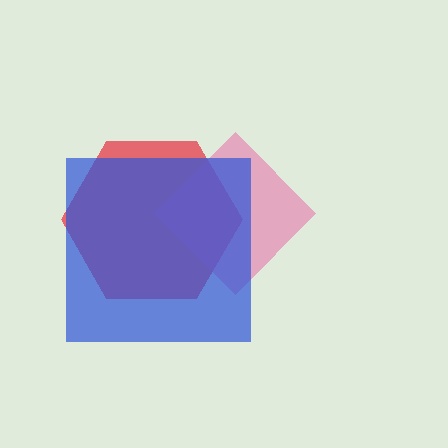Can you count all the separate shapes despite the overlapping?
Yes, there are 3 separate shapes.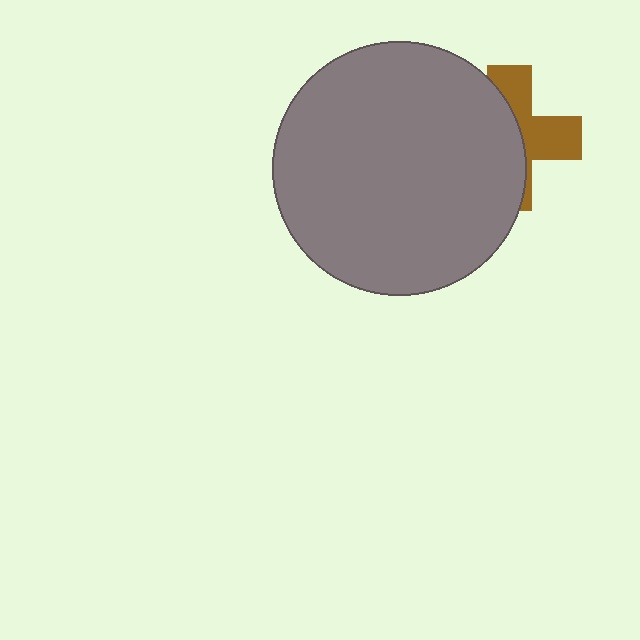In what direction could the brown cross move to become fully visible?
The brown cross could move right. That would shift it out from behind the gray circle entirely.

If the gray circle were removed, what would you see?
You would see the complete brown cross.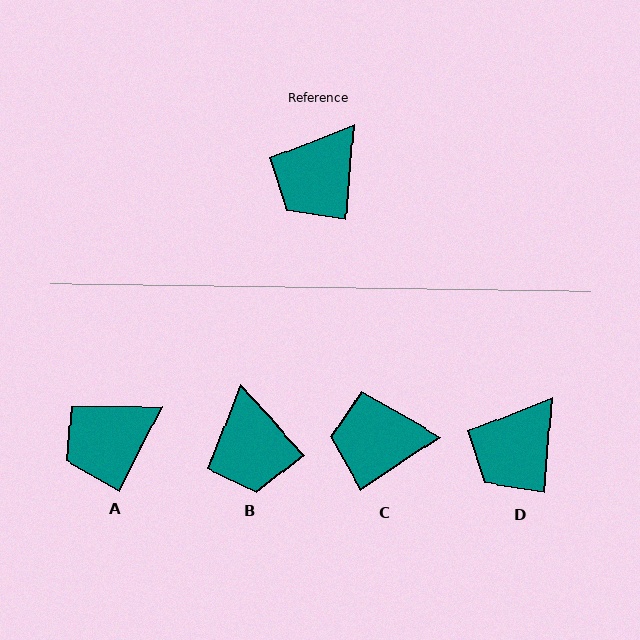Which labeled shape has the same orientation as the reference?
D.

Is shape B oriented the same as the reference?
No, it is off by about 47 degrees.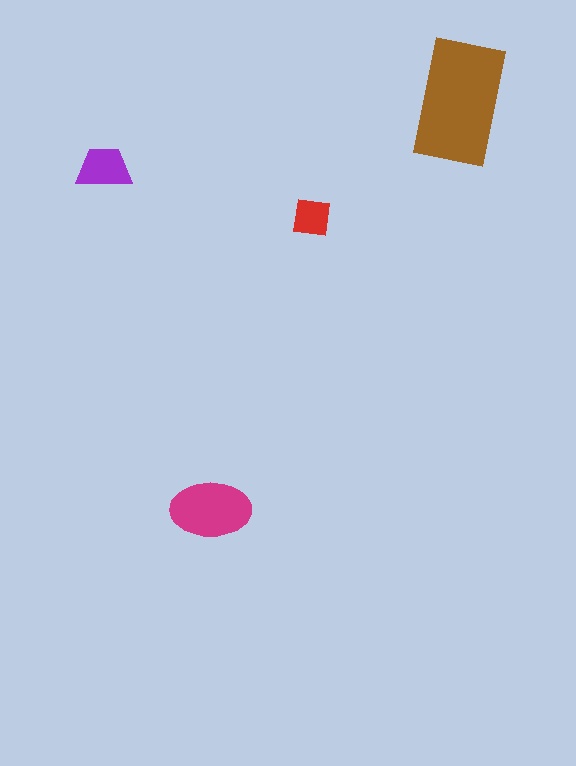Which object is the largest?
The brown rectangle.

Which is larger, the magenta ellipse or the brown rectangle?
The brown rectangle.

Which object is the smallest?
The red square.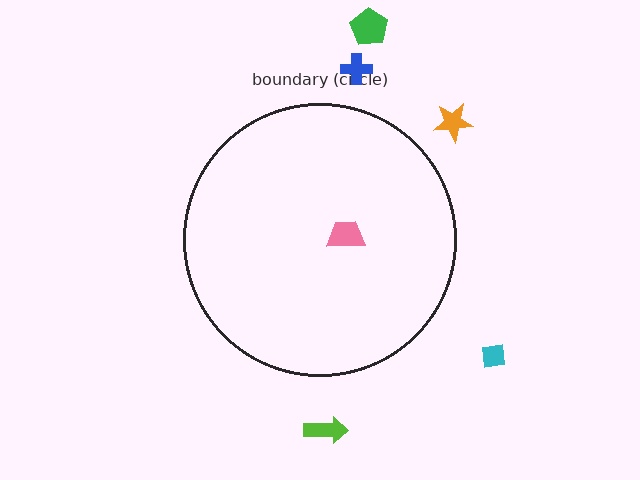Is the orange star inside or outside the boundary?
Outside.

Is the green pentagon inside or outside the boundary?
Outside.